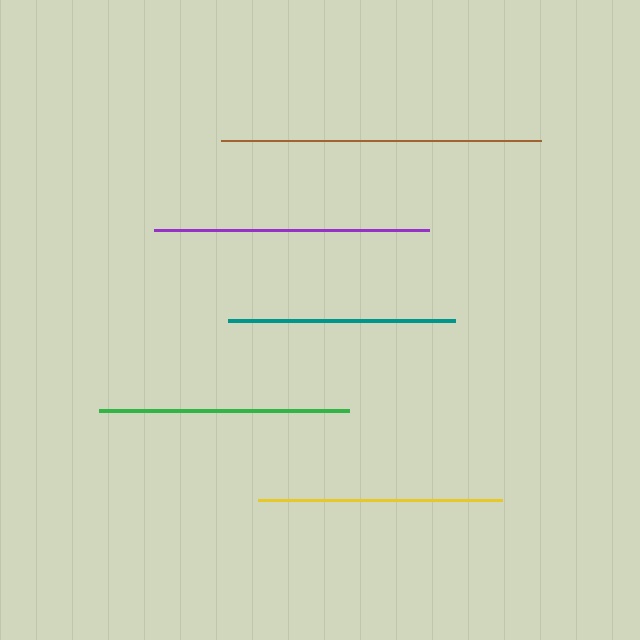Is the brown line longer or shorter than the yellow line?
The brown line is longer than the yellow line.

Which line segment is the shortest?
The teal line is the shortest at approximately 227 pixels.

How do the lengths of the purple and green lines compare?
The purple and green lines are approximately the same length.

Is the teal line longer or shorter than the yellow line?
The yellow line is longer than the teal line.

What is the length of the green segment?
The green segment is approximately 250 pixels long.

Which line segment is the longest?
The brown line is the longest at approximately 320 pixels.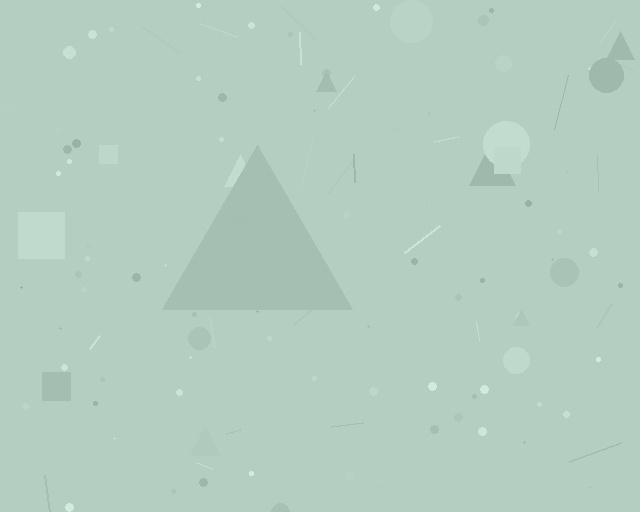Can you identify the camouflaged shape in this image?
The camouflaged shape is a triangle.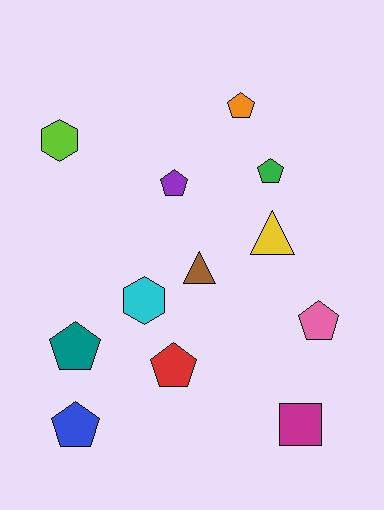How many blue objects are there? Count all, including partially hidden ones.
There is 1 blue object.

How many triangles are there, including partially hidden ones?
There are 2 triangles.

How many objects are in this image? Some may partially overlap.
There are 12 objects.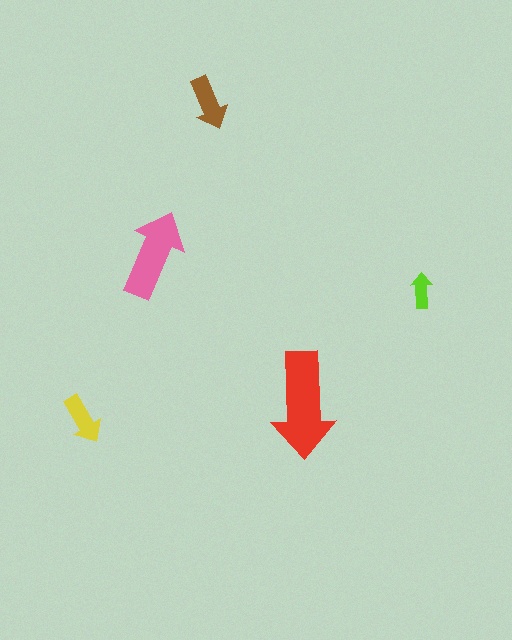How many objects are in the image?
There are 5 objects in the image.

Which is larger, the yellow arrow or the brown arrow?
The brown one.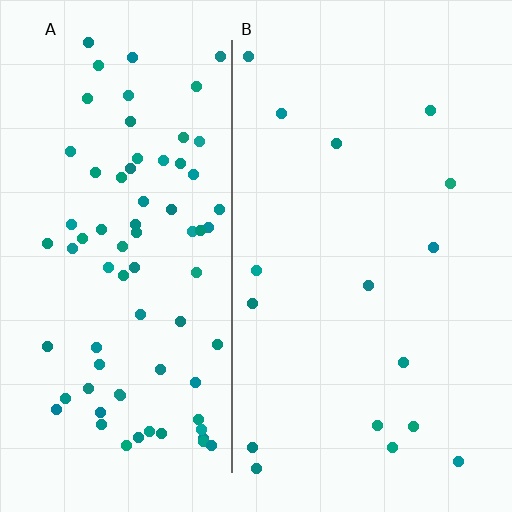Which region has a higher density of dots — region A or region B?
A (the left).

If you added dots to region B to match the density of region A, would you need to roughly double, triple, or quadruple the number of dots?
Approximately quadruple.